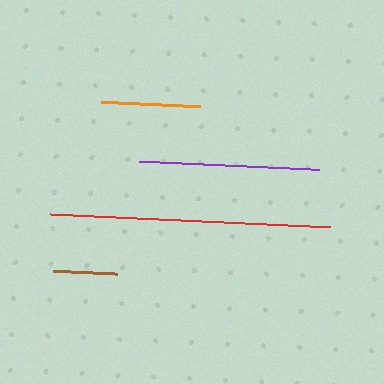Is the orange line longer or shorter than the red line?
The red line is longer than the orange line.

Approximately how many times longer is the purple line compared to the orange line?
The purple line is approximately 1.8 times the length of the orange line.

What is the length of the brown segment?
The brown segment is approximately 65 pixels long.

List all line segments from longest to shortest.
From longest to shortest: red, purple, orange, brown.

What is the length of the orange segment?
The orange segment is approximately 99 pixels long.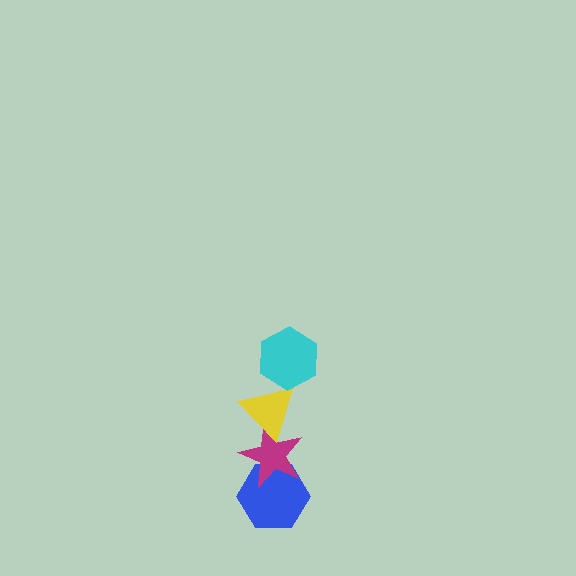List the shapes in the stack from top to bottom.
From top to bottom: the cyan hexagon, the yellow triangle, the magenta star, the blue hexagon.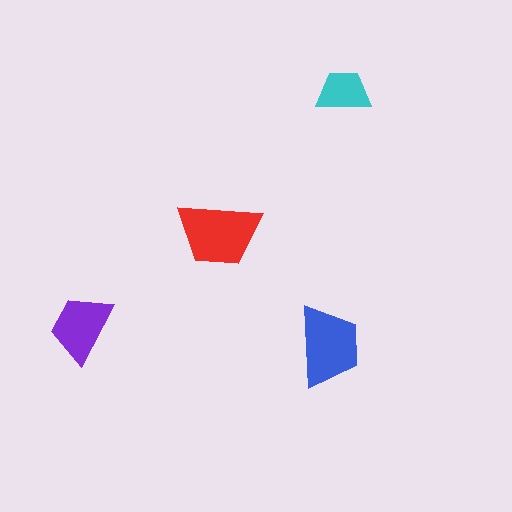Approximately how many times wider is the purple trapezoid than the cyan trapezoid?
About 1.5 times wider.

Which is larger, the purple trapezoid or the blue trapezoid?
The blue one.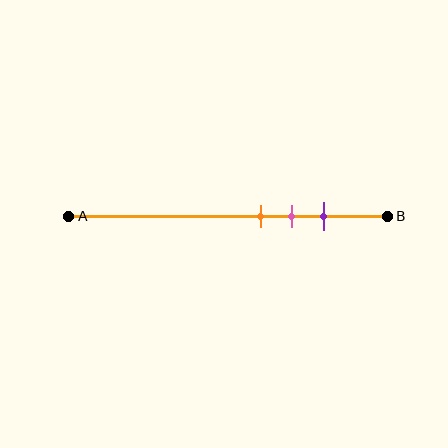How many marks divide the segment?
There are 3 marks dividing the segment.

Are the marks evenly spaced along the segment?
Yes, the marks are approximately evenly spaced.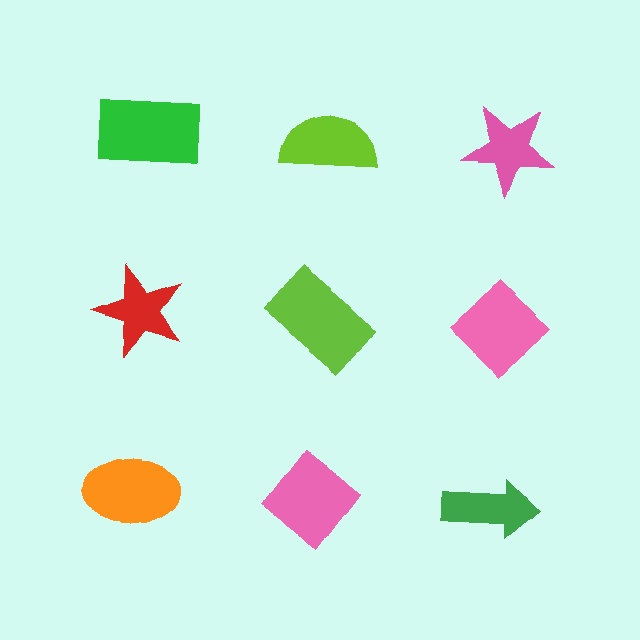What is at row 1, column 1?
A green rectangle.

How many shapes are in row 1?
3 shapes.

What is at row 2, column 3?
A pink diamond.